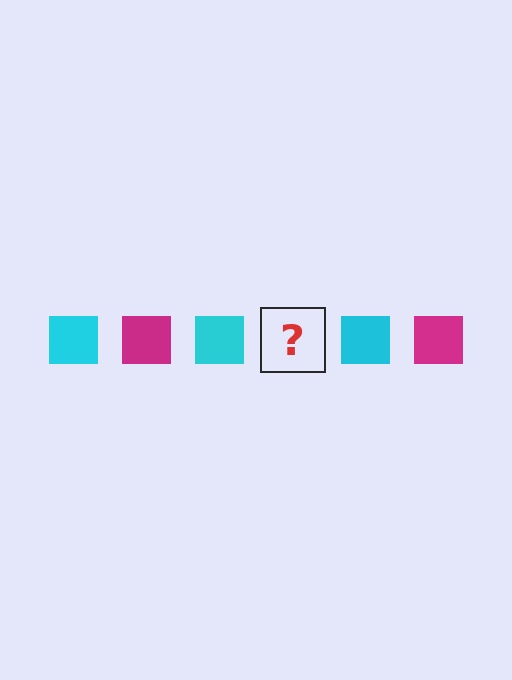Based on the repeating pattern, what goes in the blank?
The blank should be a magenta square.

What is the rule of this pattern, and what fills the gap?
The rule is that the pattern cycles through cyan, magenta squares. The gap should be filled with a magenta square.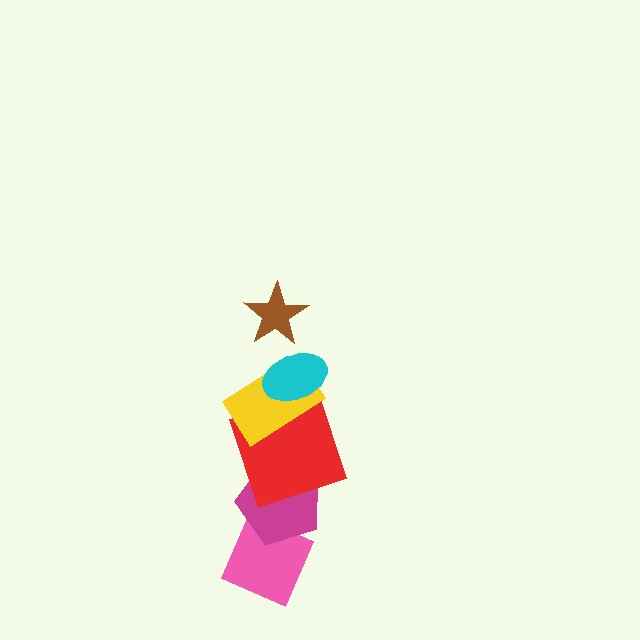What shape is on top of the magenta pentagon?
The red square is on top of the magenta pentagon.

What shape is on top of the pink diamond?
The magenta pentagon is on top of the pink diamond.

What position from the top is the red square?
The red square is 4th from the top.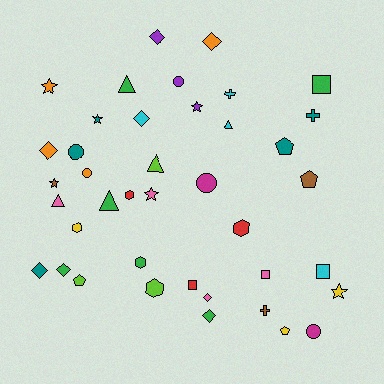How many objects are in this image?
There are 40 objects.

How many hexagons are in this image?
There are 5 hexagons.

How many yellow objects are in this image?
There are 3 yellow objects.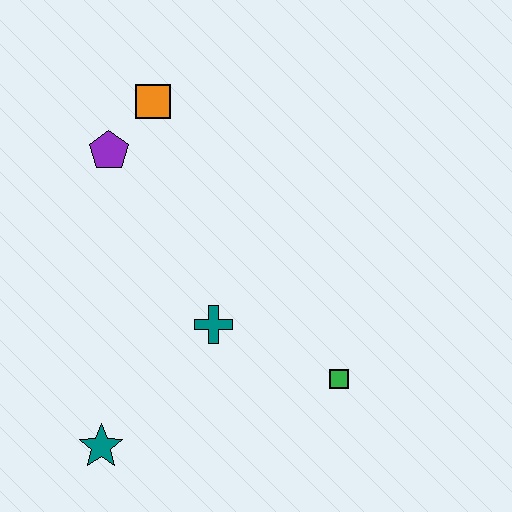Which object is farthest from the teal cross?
The orange square is farthest from the teal cross.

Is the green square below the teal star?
No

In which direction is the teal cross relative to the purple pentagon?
The teal cross is below the purple pentagon.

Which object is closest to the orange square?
The purple pentagon is closest to the orange square.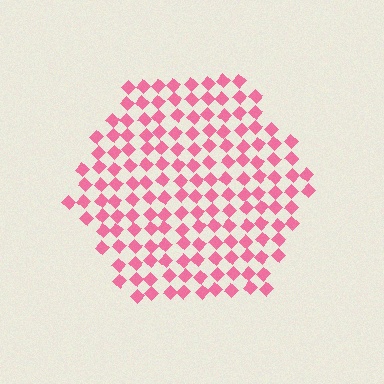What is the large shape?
The large shape is a hexagon.